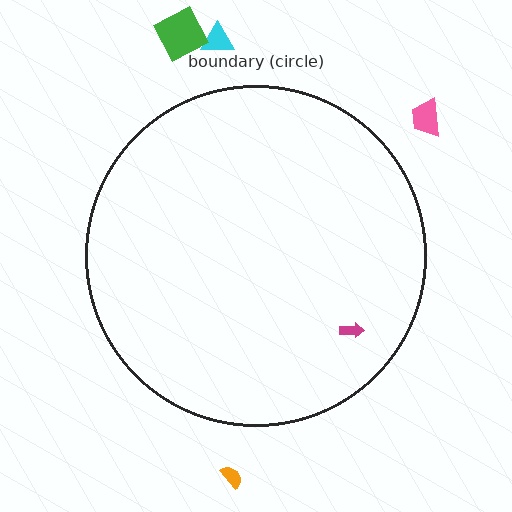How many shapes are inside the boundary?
1 inside, 4 outside.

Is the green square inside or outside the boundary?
Outside.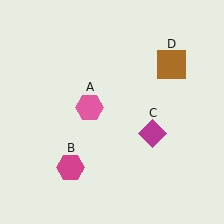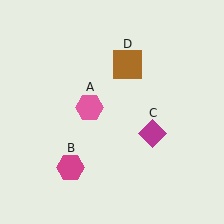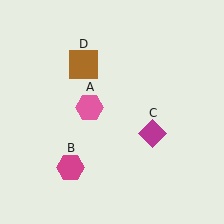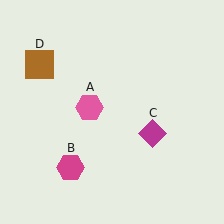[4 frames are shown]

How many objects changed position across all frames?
1 object changed position: brown square (object D).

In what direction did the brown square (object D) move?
The brown square (object D) moved left.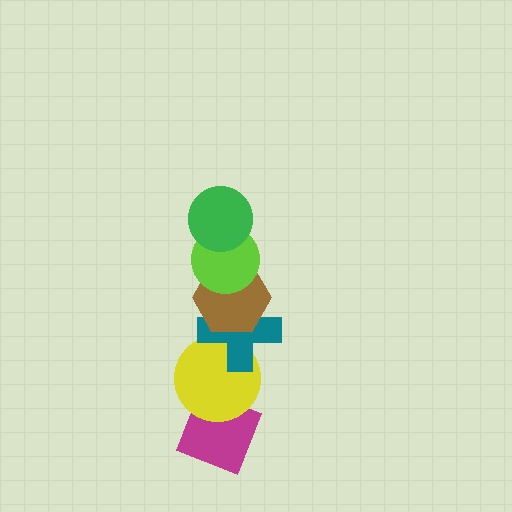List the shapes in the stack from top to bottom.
From top to bottom: the green circle, the lime circle, the brown hexagon, the teal cross, the yellow circle, the magenta diamond.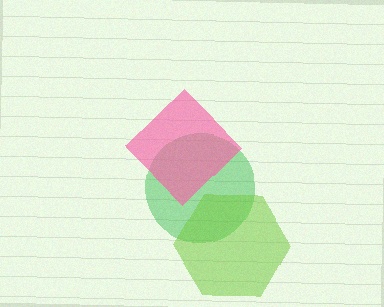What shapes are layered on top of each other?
The layered shapes are: a green circle, a lime hexagon, a pink diamond.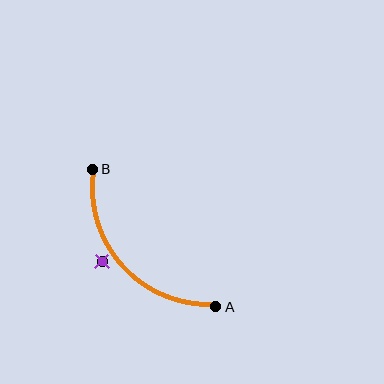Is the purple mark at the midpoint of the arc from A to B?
No — the purple mark does not lie on the arc at all. It sits slightly outside the curve.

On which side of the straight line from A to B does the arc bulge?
The arc bulges below and to the left of the straight line connecting A and B.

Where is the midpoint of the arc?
The arc midpoint is the point on the curve farthest from the straight line joining A and B. It sits below and to the left of that line.